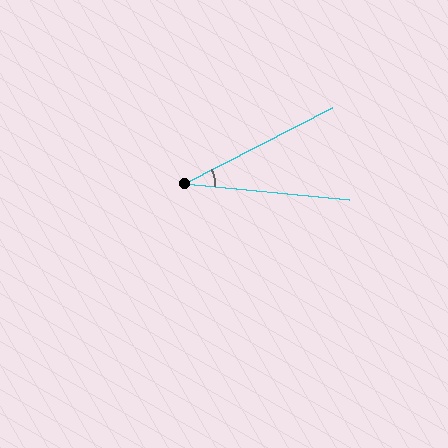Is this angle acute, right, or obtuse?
It is acute.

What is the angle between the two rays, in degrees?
Approximately 33 degrees.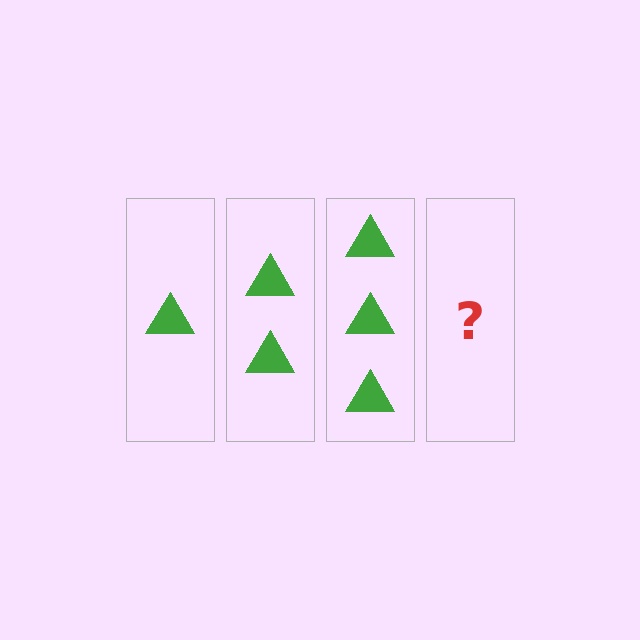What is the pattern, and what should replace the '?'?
The pattern is that each step adds one more triangle. The '?' should be 4 triangles.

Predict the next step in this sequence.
The next step is 4 triangles.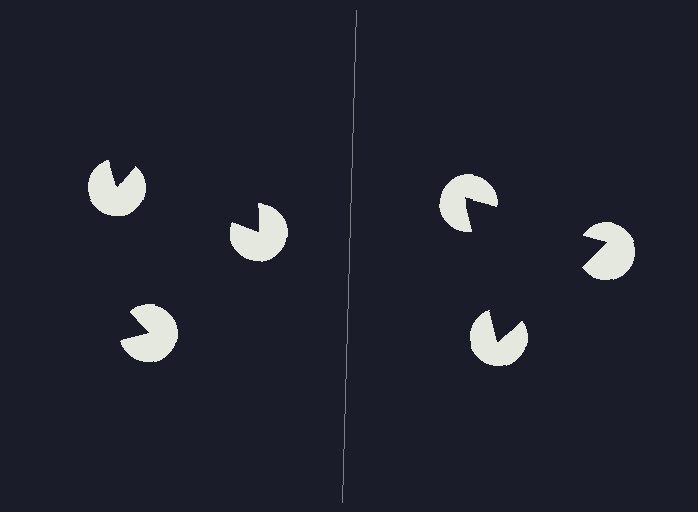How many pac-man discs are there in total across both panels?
6 — 3 on each side.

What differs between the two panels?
The pac-man discs are positioned identically on both sides; only the wedge orientations differ. On the right they align to a triangle; on the left they are misaligned.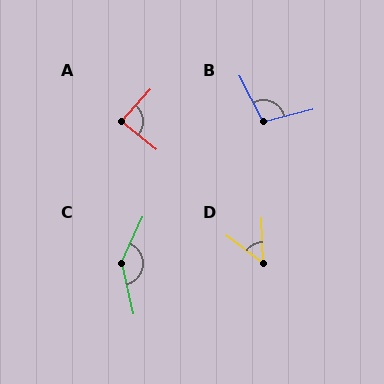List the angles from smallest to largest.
D (51°), A (86°), B (104°), C (142°).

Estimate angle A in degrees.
Approximately 86 degrees.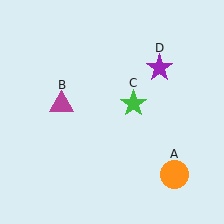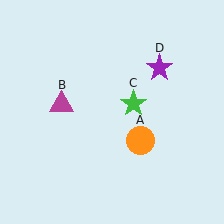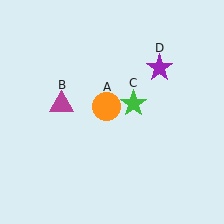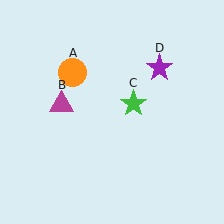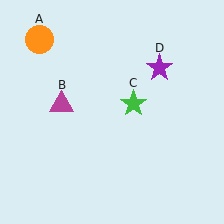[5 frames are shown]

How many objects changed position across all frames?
1 object changed position: orange circle (object A).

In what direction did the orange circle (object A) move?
The orange circle (object A) moved up and to the left.